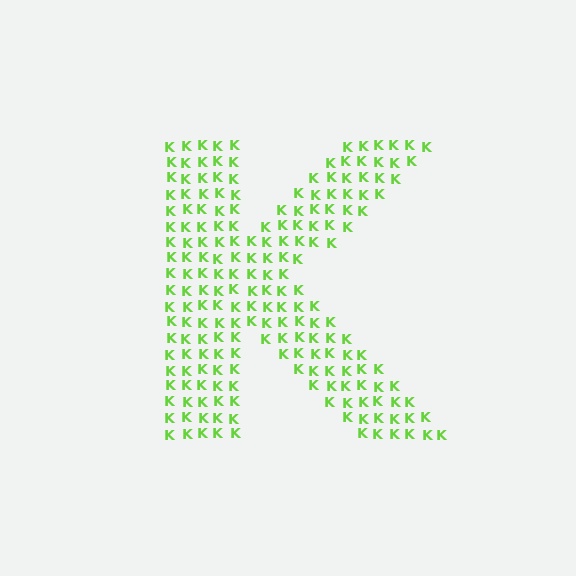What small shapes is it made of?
It is made of small letter K's.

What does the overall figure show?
The overall figure shows the letter K.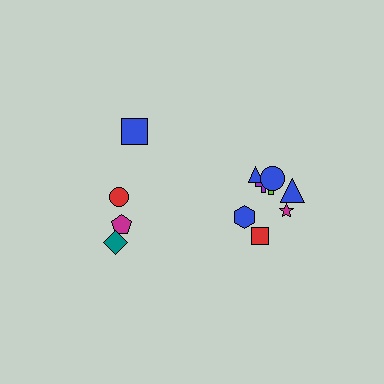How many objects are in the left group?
There are 4 objects.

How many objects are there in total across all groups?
There are 12 objects.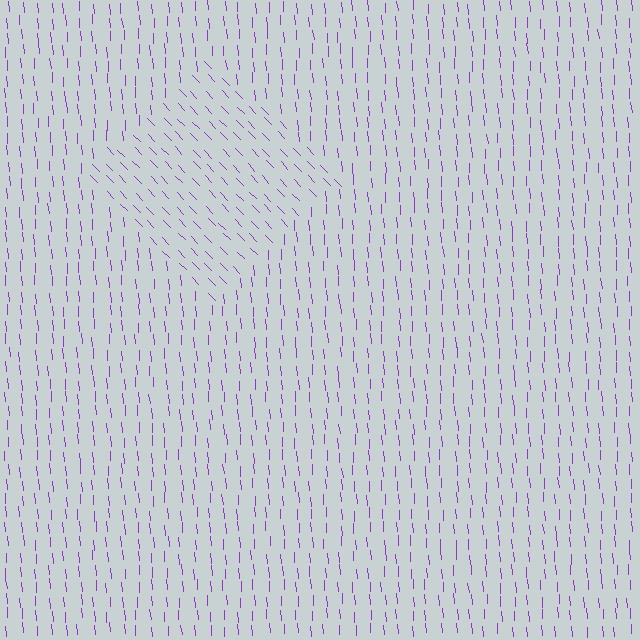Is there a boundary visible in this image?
Yes, there is a texture boundary formed by a change in line orientation.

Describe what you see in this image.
The image is filled with small purple line segments. A diamond region in the image has lines oriented differently from the surrounding lines, creating a visible texture boundary.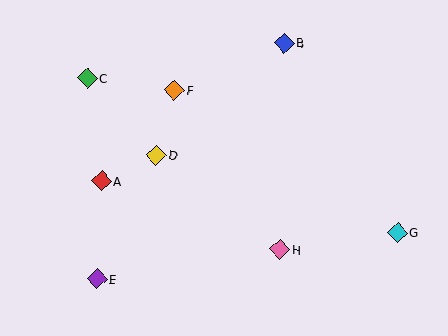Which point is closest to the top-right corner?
Point B is closest to the top-right corner.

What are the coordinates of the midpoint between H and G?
The midpoint between H and G is at (339, 241).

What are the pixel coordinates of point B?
Point B is at (284, 43).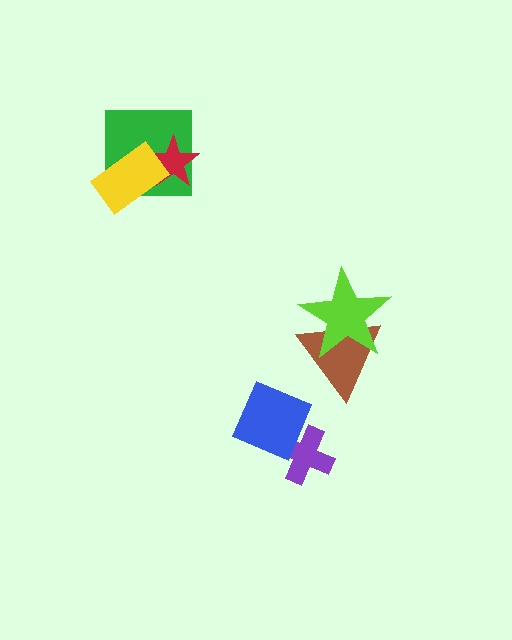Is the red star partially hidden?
Yes, it is partially covered by another shape.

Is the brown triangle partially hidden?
Yes, it is partially covered by another shape.